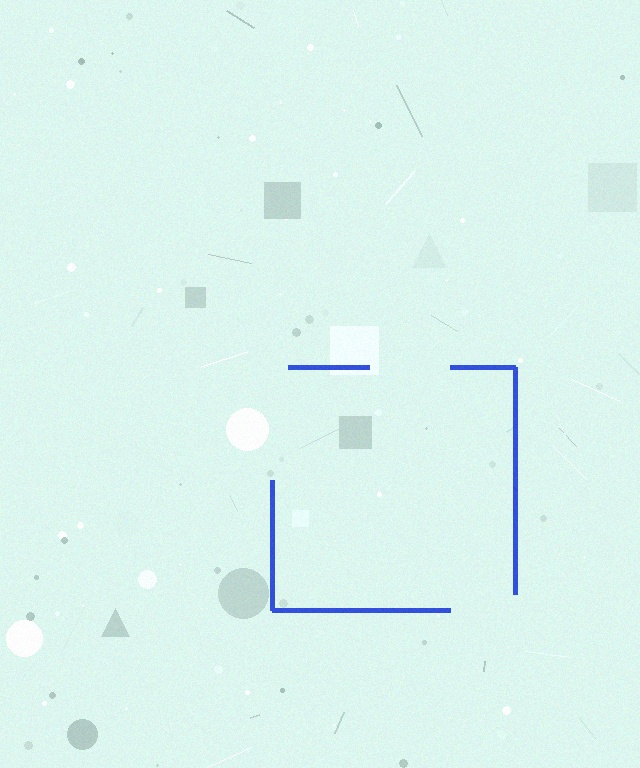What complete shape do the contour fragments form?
The contour fragments form a square.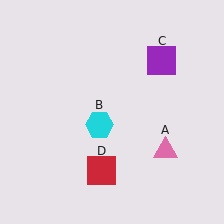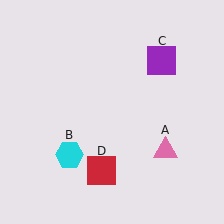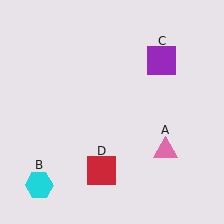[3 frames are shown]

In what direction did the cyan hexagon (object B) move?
The cyan hexagon (object B) moved down and to the left.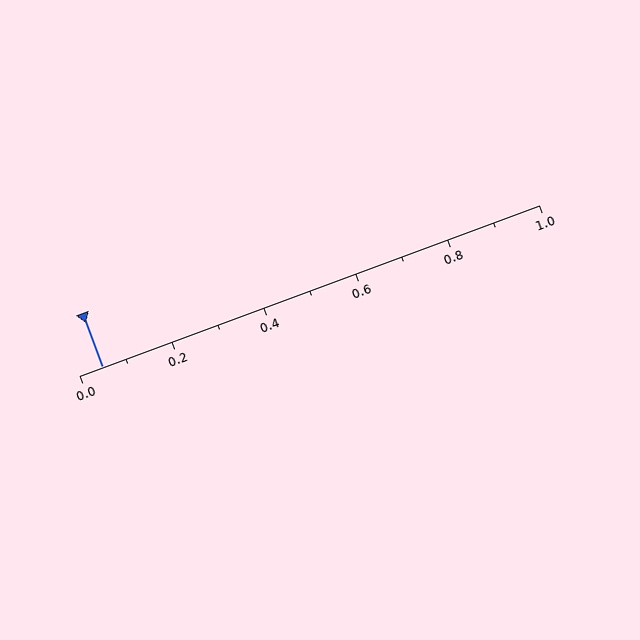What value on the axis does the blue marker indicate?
The marker indicates approximately 0.05.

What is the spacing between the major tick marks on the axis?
The major ticks are spaced 0.2 apart.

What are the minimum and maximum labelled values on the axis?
The axis runs from 0.0 to 1.0.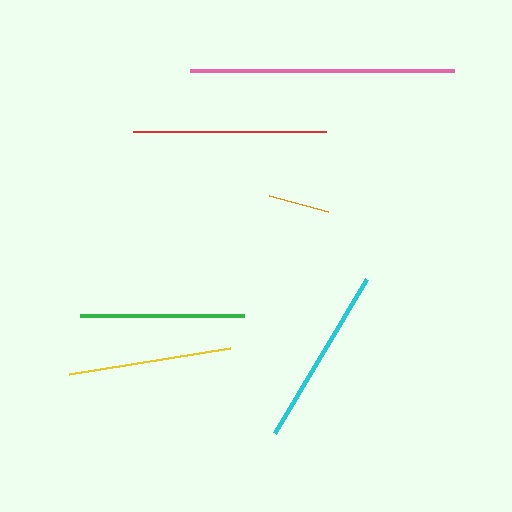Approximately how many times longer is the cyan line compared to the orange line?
The cyan line is approximately 3.0 times the length of the orange line.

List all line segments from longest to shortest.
From longest to shortest: pink, red, cyan, green, yellow, orange.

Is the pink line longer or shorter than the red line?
The pink line is longer than the red line.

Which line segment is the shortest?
The orange line is the shortest at approximately 60 pixels.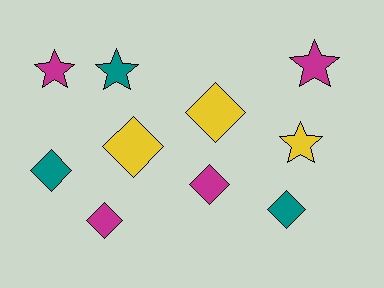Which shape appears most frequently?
Diamond, with 6 objects.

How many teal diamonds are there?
There are 2 teal diamonds.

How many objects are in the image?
There are 10 objects.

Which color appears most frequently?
Magenta, with 4 objects.